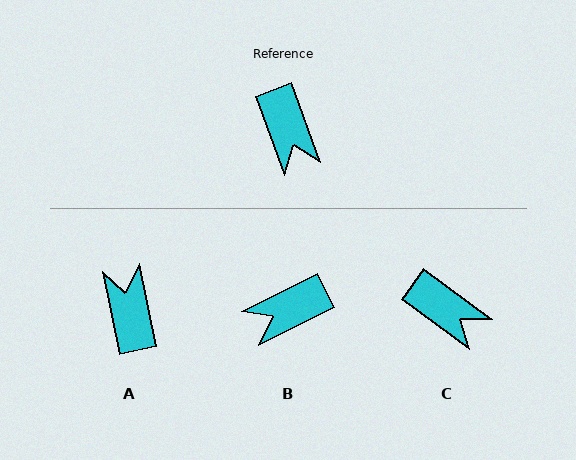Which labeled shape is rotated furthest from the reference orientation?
A, about 171 degrees away.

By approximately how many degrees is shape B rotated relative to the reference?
Approximately 84 degrees clockwise.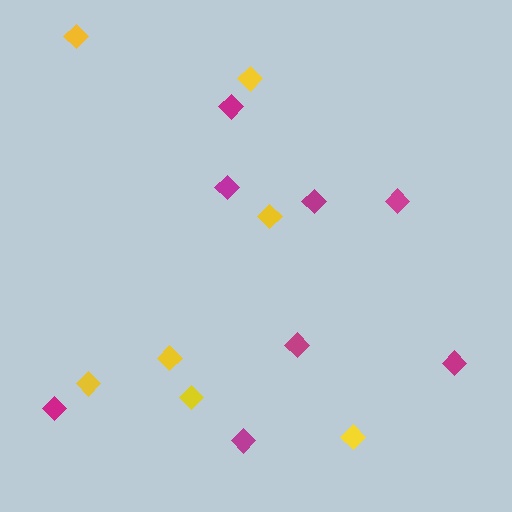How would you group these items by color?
There are 2 groups: one group of magenta diamonds (8) and one group of yellow diamonds (7).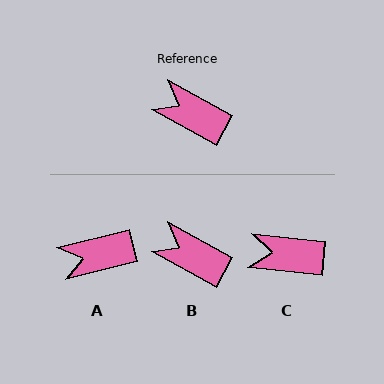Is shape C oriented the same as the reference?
No, it is off by about 22 degrees.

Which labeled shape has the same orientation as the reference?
B.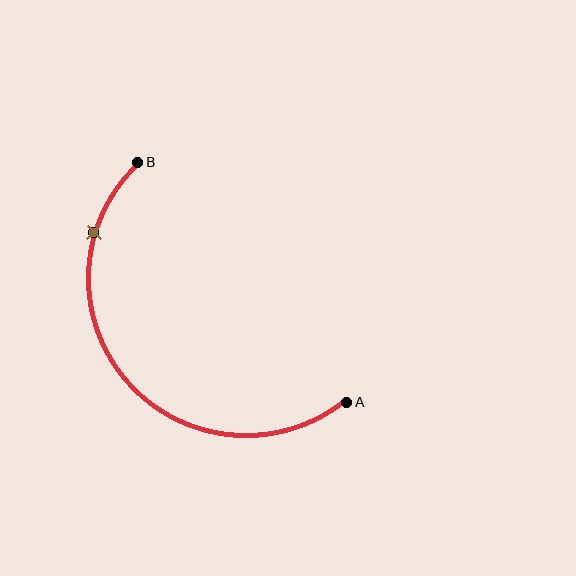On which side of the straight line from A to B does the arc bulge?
The arc bulges below and to the left of the straight line connecting A and B.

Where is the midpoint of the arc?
The arc midpoint is the point on the curve farthest from the straight line joining A and B. It sits below and to the left of that line.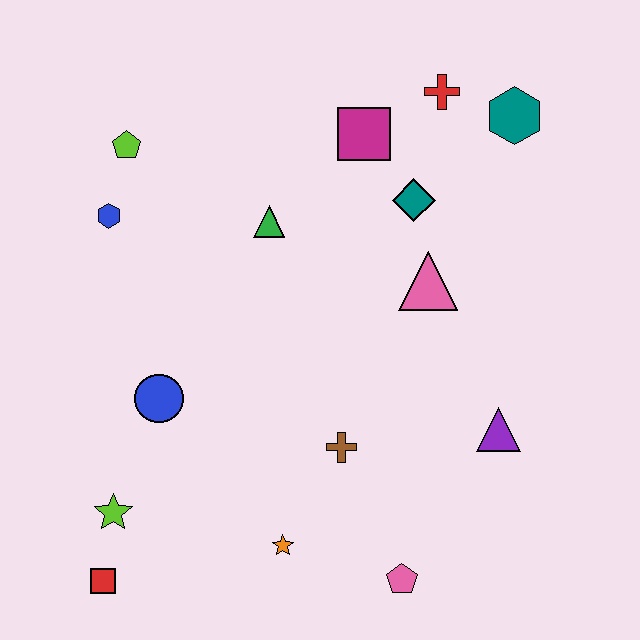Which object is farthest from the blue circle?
The teal hexagon is farthest from the blue circle.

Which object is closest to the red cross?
The teal hexagon is closest to the red cross.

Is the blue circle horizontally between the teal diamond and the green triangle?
No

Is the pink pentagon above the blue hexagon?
No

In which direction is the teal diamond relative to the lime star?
The teal diamond is above the lime star.